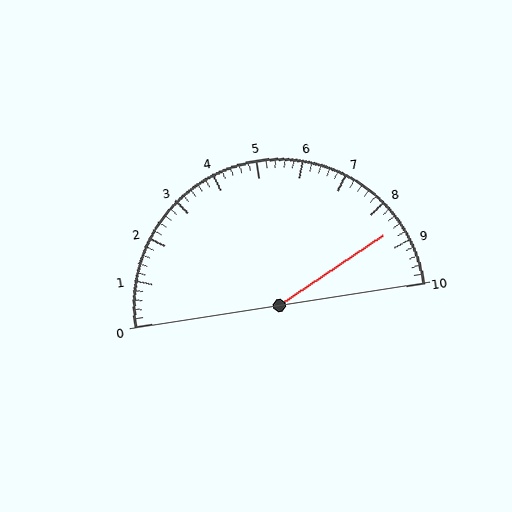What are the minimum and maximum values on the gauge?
The gauge ranges from 0 to 10.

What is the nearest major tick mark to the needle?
The nearest major tick mark is 9.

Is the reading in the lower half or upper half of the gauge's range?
The reading is in the upper half of the range (0 to 10).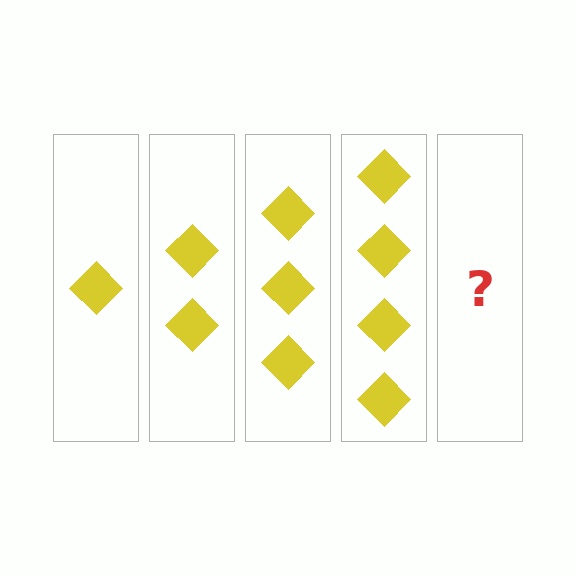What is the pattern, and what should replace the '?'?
The pattern is that each step adds one more diamond. The '?' should be 5 diamonds.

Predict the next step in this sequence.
The next step is 5 diamonds.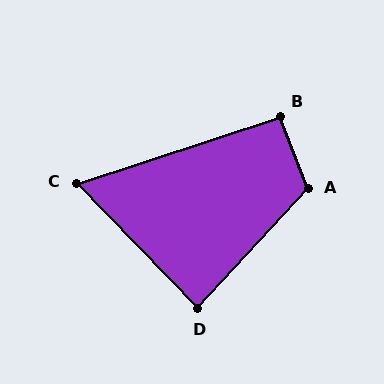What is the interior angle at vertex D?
Approximately 87 degrees (approximately right).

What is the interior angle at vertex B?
Approximately 93 degrees (approximately right).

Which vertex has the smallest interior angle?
C, at approximately 64 degrees.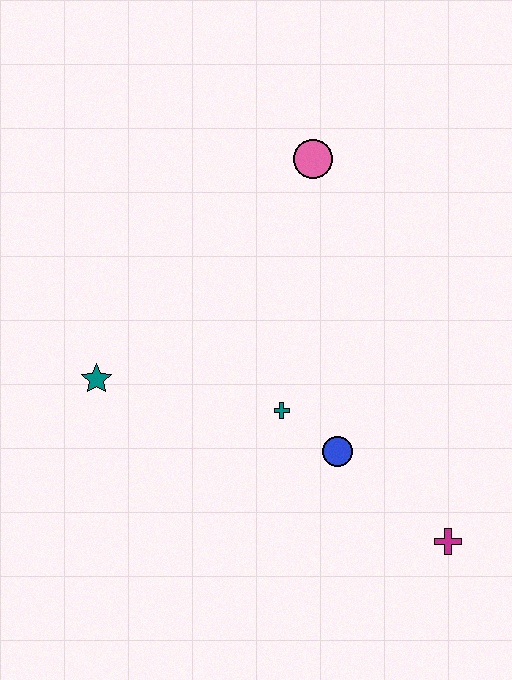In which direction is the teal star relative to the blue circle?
The teal star is to the left of the blue circle.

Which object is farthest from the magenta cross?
The pink circle is farthest from the magenta cross.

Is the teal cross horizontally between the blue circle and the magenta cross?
No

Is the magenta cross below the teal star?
Yes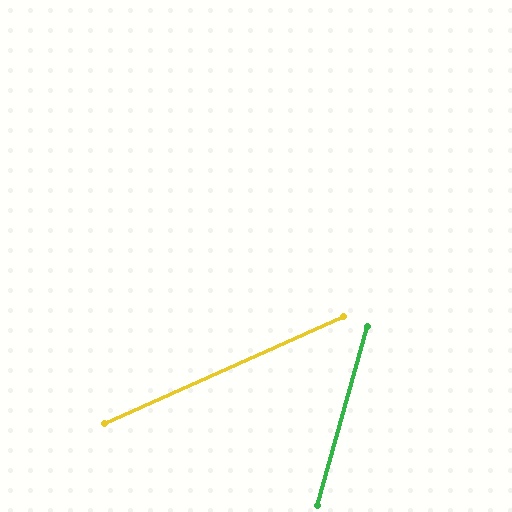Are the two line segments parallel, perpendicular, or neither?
Neither parallel nor perpendicular — they differ by about 50°.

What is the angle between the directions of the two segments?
Approximately 50 degrees.